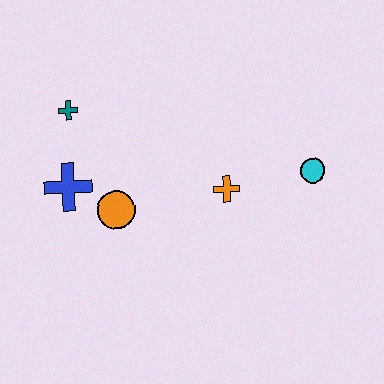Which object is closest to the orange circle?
The blue cross is closest to the orange circle.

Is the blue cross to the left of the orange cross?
Yes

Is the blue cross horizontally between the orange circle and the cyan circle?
No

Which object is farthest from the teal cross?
The cyan circle is farthest from the teal cross.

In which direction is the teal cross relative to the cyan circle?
The teal cross is to the left of the cyan circle.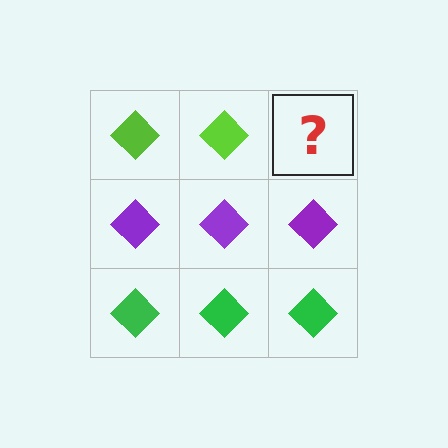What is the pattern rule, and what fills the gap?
The rule is that each row has a consistent color. The gap should be filled with a lime diamond.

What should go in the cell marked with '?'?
The missing cell should contain a lime diamond.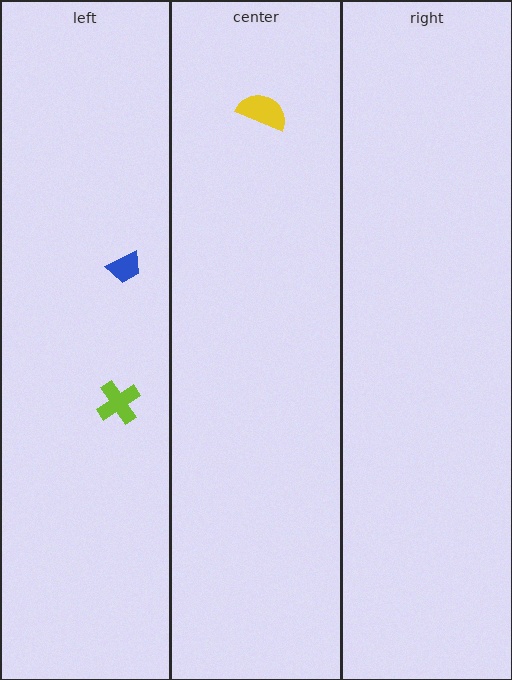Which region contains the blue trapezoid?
The left region.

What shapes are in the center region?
The yellow semicircle.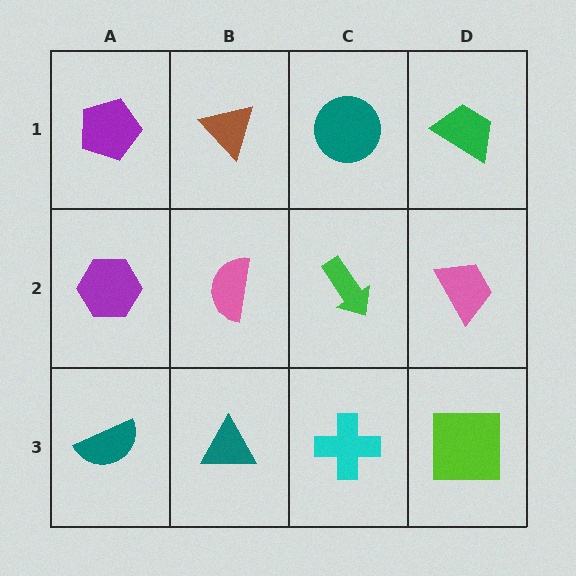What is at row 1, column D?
A green trapezoid.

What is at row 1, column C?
A teal circle.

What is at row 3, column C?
A cyan cross.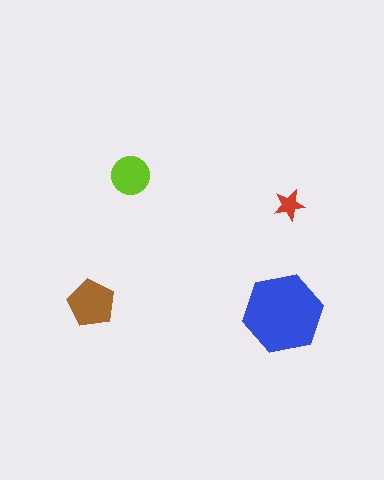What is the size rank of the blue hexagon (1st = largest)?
1st.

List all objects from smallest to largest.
The red star, the lime circle, the brown pentagon, the blue hexagon.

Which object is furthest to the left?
The brown pentagon is leftmost.